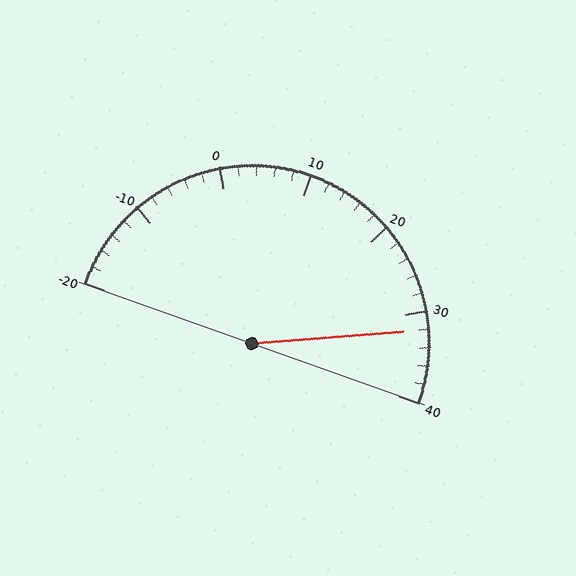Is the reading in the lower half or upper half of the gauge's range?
The reading is in the upper half of the range (-20 to 40).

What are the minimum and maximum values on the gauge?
The gauge ranges from -20 to 40.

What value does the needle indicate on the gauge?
The needle indicates approximately 32.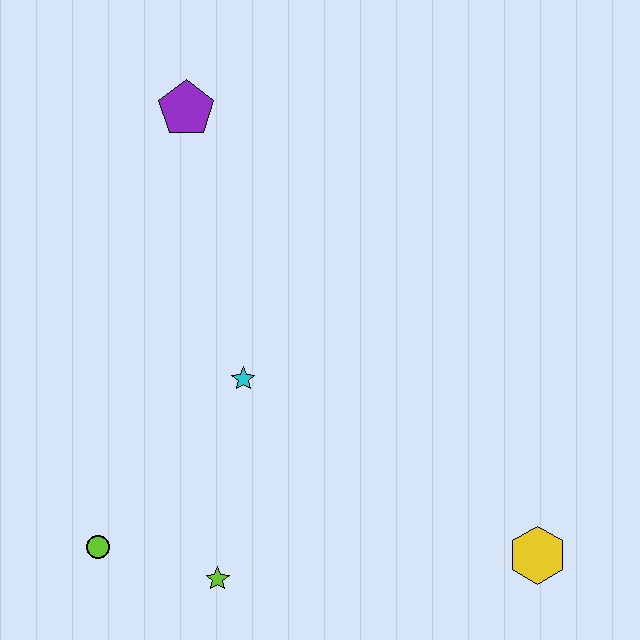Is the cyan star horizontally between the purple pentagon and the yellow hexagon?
Yes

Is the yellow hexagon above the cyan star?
No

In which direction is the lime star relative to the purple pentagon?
The lime star is below the purple pentagon.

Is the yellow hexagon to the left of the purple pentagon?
No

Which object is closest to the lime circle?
The lime star is closest to the lime circle.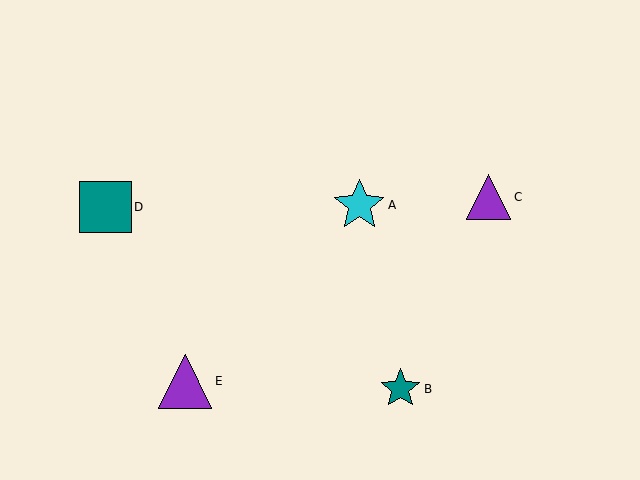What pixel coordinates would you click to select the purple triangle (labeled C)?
Click at (489, 197) to select the purple triangle C.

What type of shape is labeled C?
Shape C is a purple triangle.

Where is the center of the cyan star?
The center of the cyan star is at (359, 205).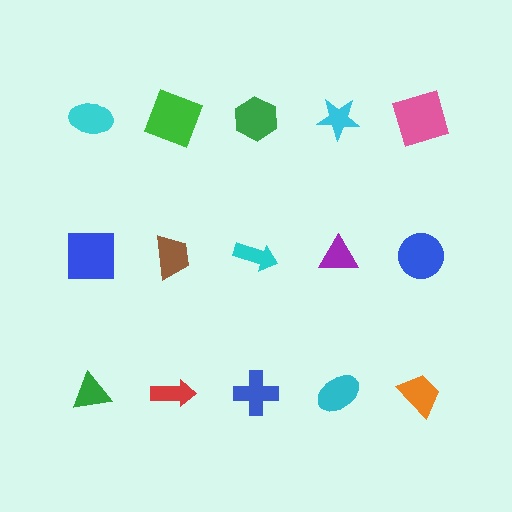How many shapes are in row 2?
5 shapes.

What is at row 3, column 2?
A red arrow.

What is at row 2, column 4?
A purple triangle.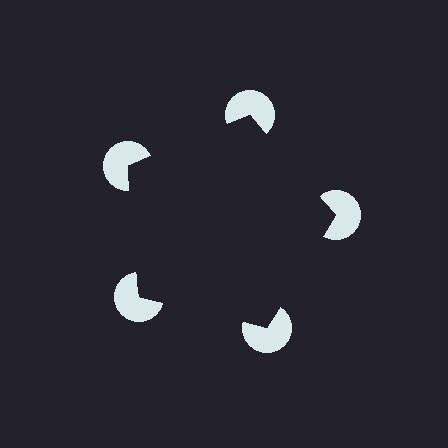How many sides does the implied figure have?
5 sides.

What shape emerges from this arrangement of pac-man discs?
An illusory pentagon — its edges are inferred from the aligned wedge cuts in the pac-man discs, not physically drawn.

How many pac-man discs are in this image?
There are 5 — one at each vertex of the illusory pentagon.